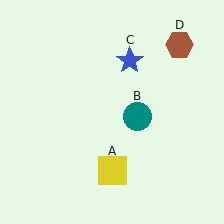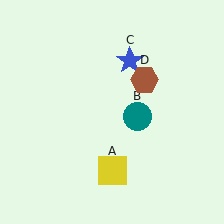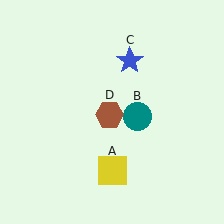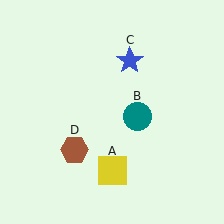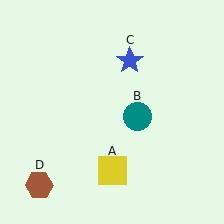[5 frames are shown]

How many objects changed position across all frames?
1 object changed position: brown hexagon (object D).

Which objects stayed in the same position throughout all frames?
Yellow square (object A) and teal circle (object B) and blue star (object C) remained stationary.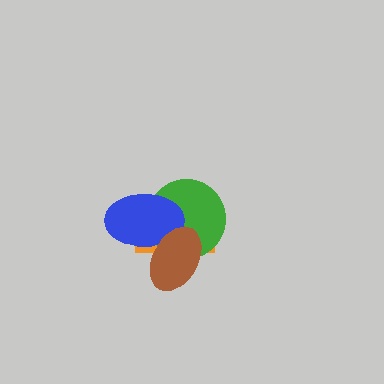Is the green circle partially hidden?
Yes, it is partially covered by another shape.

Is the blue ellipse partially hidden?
Yes, it is partially covered by another shape.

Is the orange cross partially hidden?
Yes, it is partially covered by another shape.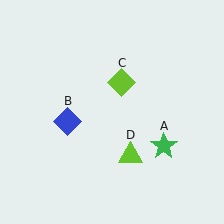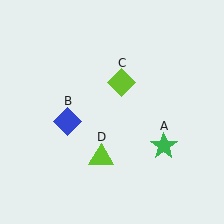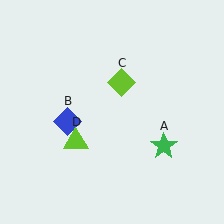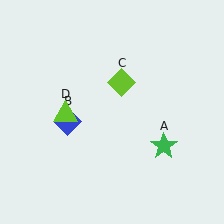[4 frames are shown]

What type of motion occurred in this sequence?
The lime triangle (object D) rotated clockwise around the center of the scene.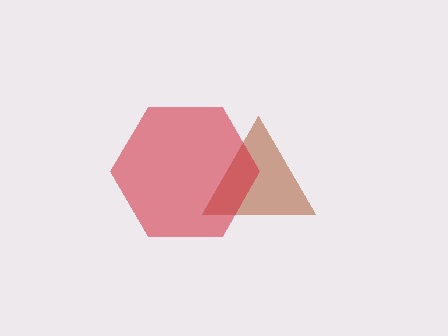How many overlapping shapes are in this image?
There are 2 overlapping shapes in the image.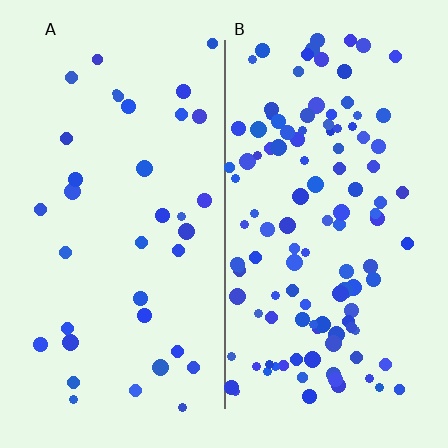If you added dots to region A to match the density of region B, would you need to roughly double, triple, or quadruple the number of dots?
Approximately triple.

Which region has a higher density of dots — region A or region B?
B (the right).